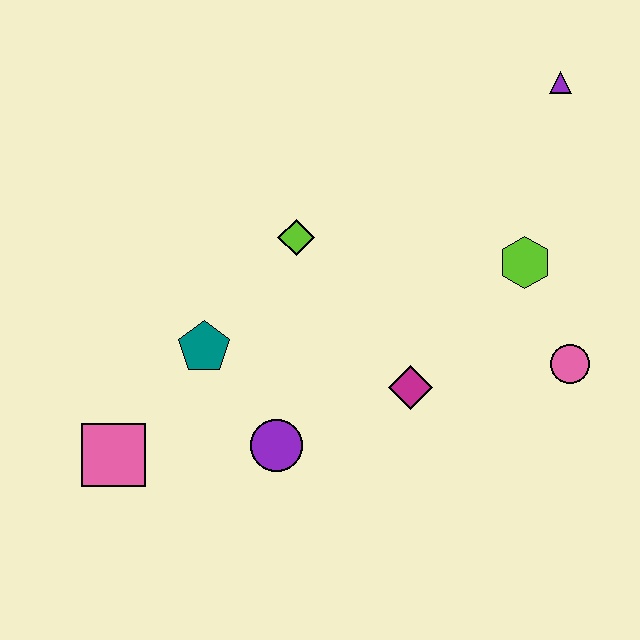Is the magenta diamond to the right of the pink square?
Yes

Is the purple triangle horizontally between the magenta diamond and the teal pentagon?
No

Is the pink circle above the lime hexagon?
No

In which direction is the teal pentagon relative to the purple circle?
The teal pentagon is above the purple circle.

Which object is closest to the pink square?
The teal pentagon is closest to the pink square.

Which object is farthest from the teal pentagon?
The purple triangle is farthest from the teal pentagon.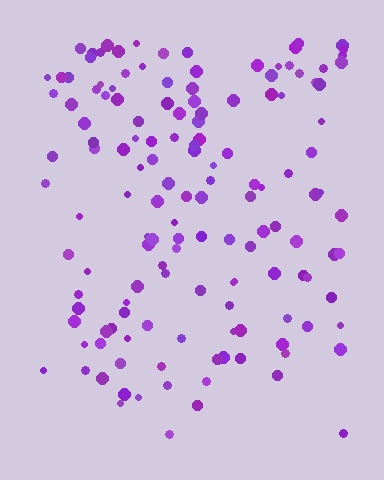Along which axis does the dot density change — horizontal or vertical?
Vertical.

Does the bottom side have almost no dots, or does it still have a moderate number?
Still a moderate number, just noticeably fewer than the top.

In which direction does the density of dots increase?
From bottom to top, with the top side densest.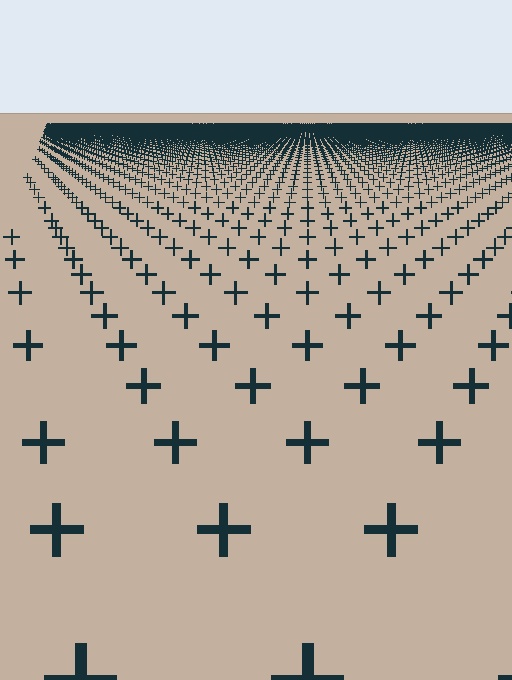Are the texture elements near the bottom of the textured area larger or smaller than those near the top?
Larger. Near the bottom, elements are closer to the viewer and appear at a bigger on-screen size.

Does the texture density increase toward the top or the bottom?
Density increases toward the top.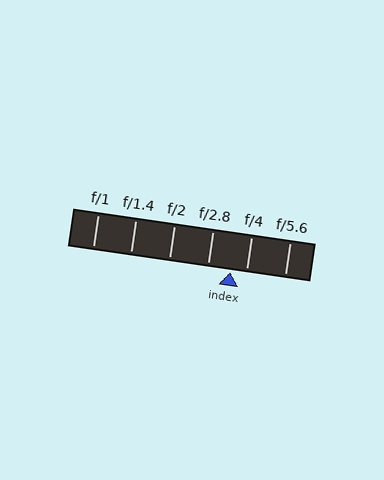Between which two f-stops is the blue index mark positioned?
The index mark is between f/2.8 and f/4.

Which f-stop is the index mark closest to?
The index mark is closest to f/4.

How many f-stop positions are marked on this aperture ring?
There are 6 f-stop positions marked.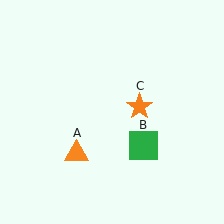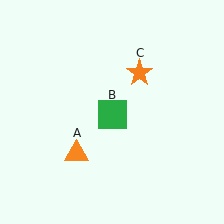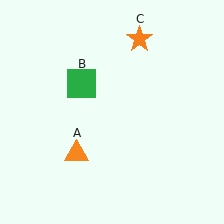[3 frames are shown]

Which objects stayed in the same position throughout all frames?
Orange triangle (object A) remained stationary.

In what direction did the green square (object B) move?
The green square (object B) moved up and to the left.